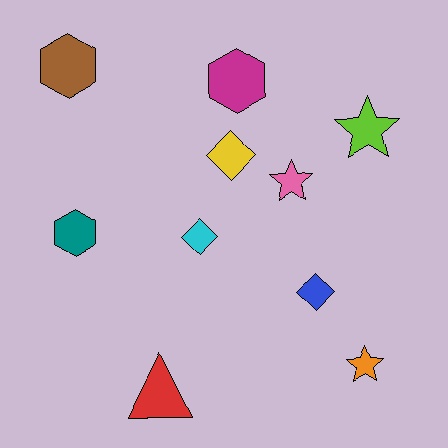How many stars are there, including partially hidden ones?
There are 3 stars.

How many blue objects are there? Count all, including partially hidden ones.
There is 1 blue object.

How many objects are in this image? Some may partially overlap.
There are 10 objects.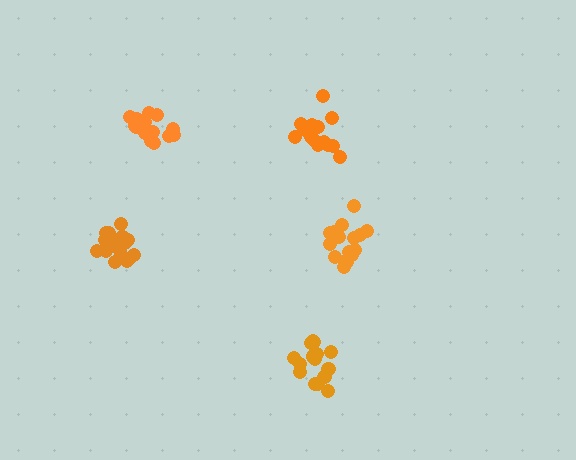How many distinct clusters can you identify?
There are 5 distinct clusters.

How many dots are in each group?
Group 1: 15 dots, Group 2: 17 dots, Group 3: 15 dots, Group 4: 16 dots, Group 5: 15 dots (78 total).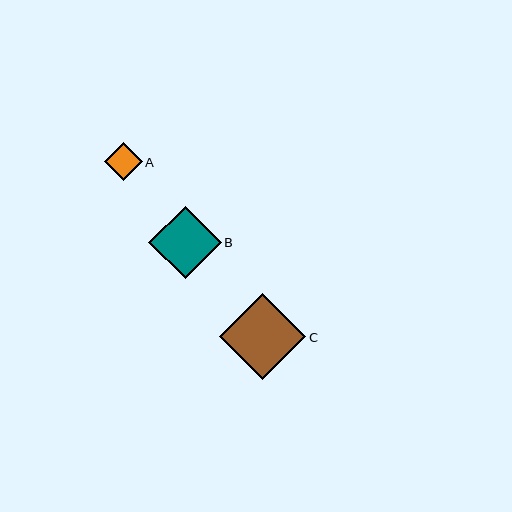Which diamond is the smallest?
Diamond A is the smallest with a size of approximately 38 pixels.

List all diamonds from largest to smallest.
From largest to smallest: C, B, A.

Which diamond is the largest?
Diamond C is the largest with a size of approximately 86 pixels.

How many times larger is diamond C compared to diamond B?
Diamond C is approximately 1.2 times the size of diamond B.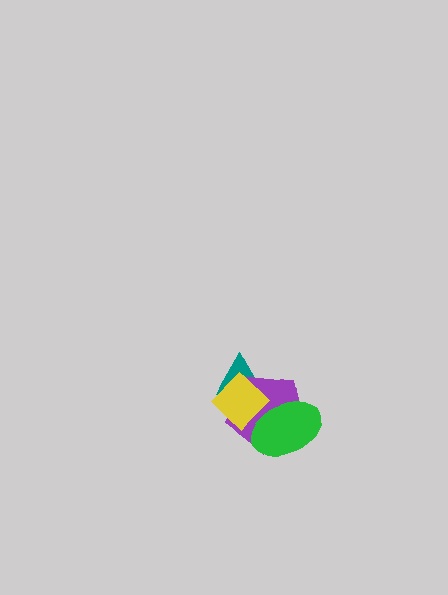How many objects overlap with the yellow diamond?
3 objects overlap with the yellow diamond.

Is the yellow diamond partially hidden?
Yes, it is partially covered by another shape.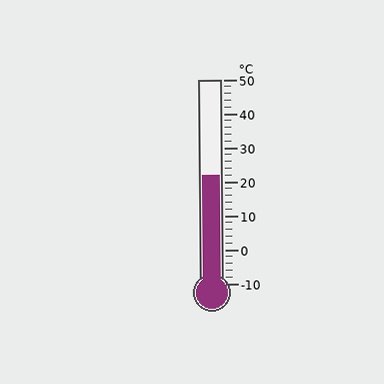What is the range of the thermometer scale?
The thermometer scale ranges from -10°C to 50°C.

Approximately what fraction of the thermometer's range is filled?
The thermometer is filled to approximately 55% of its range.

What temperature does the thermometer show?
The thermometer shows approximately 22°C.